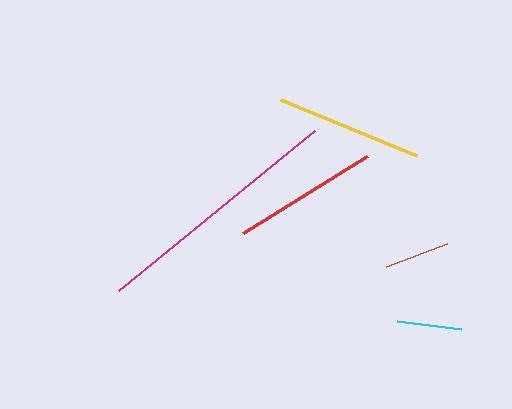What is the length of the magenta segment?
The magenta segment is approximately 252 pixels long.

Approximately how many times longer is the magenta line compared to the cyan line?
The magenta line is approximately 3.9 times the length of the cyan line.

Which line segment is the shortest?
The cyan line is the shortest at approximately 64 pixels.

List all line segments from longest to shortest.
From longest to shortest: magenta, yellow, red, brown, cyan.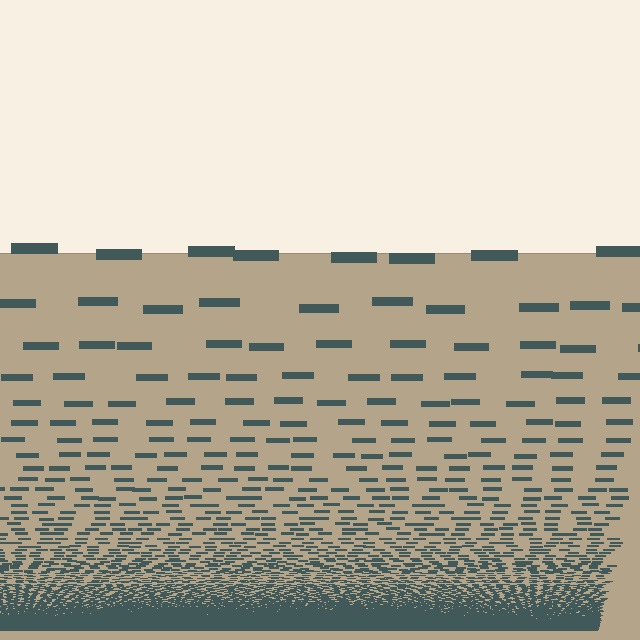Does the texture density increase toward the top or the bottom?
Density increases toward the bottom.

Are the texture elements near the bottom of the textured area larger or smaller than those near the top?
Smaller. The gradient is inverted — elements near the bottom are smaller and denser.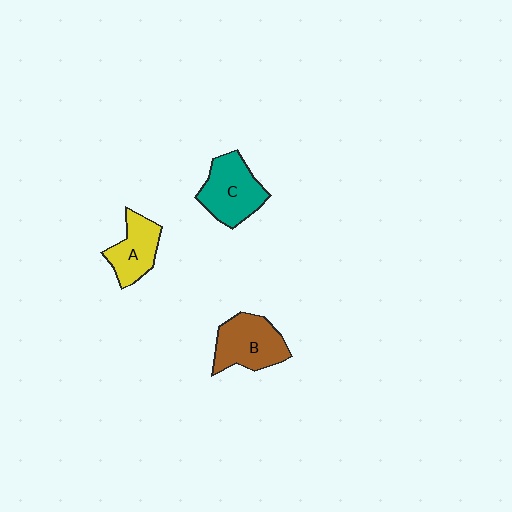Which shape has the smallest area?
Shape A (yellow).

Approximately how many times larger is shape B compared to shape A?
Approximately 1.3 times.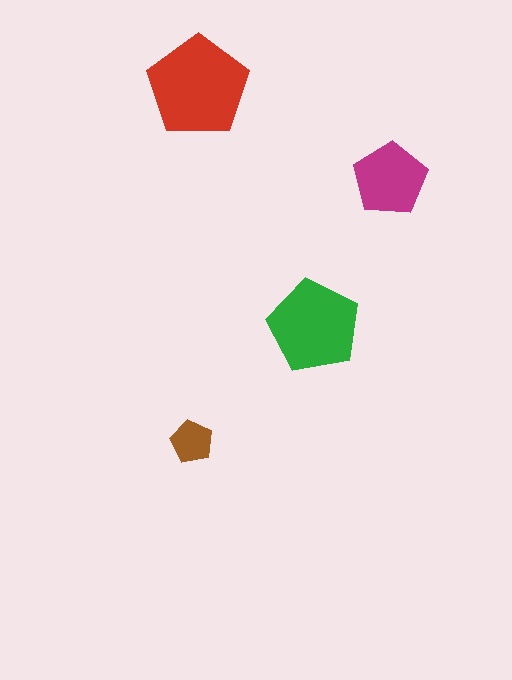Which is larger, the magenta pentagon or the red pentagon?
The red one.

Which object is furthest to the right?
The magenta pentagon is rightmost.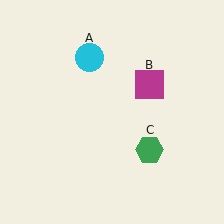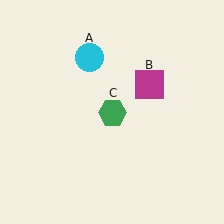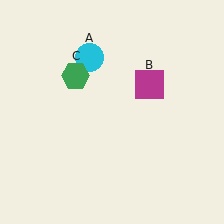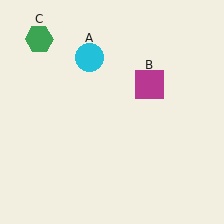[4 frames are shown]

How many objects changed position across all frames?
1 object changed position: green hexagon (object C).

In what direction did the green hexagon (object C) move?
The green hexagon (object C) moved up and to the left.